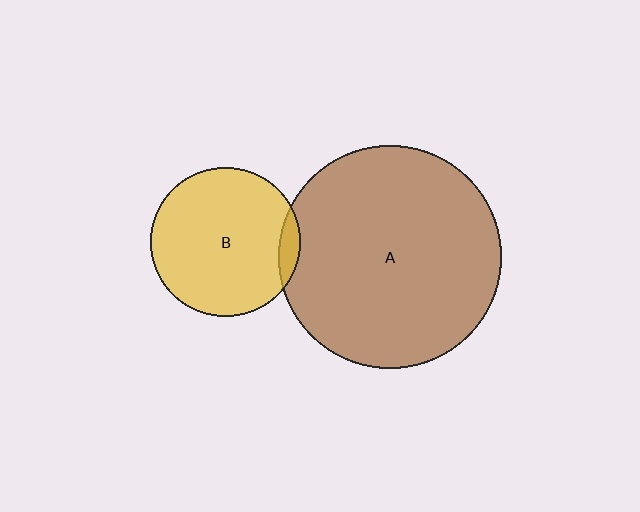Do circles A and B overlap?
Yes.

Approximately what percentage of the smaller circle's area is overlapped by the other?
Approximately 5%.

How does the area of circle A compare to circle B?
Approximately 2.2 times.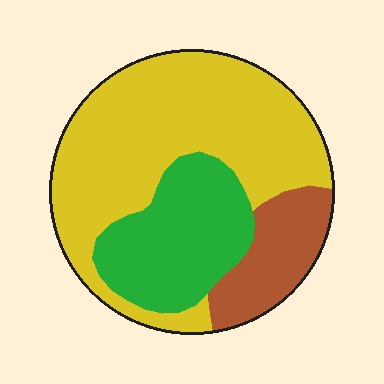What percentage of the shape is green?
Green takes up between a quarter and a half of the shape.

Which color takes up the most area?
Yellow, at roughly 60%.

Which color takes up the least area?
Brown, at roughly 15%.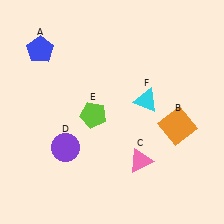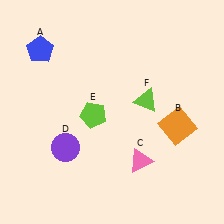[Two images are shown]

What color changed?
The triangle (F) changed from cyan in Image 1 to lime in Image 2.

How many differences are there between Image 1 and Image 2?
There is 1 difference between the two images.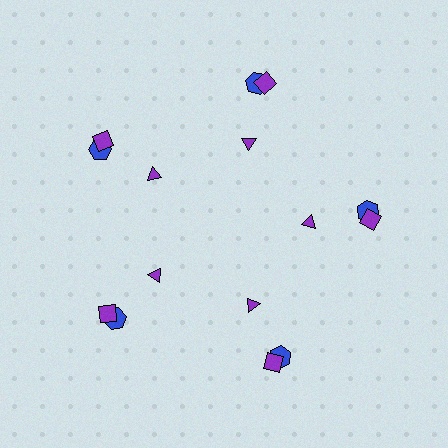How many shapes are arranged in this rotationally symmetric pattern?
There are 15 shapes, arranged in 5 groups of 3.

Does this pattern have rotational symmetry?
Yes, this pattern has 5-fold rotational symmetry. It looks the same after rotating 72 degrees around the center.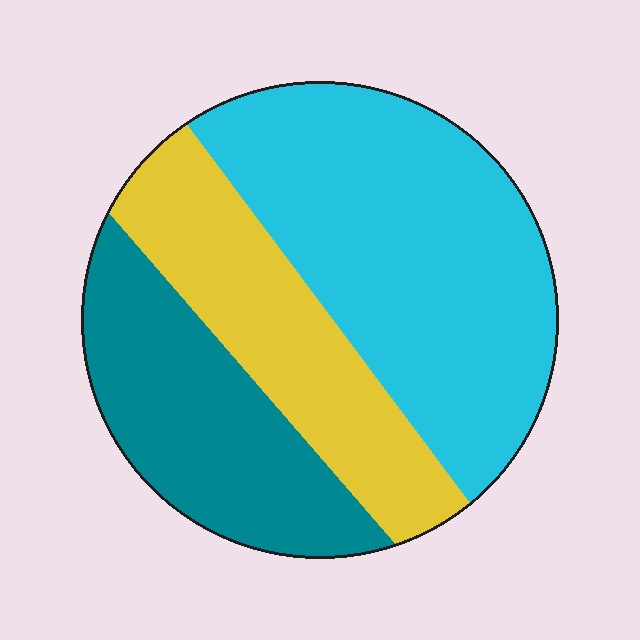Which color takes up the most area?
Cyan, at roughly 45%.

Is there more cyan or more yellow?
Cyan.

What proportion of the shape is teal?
Teal covers about 25% of the shape.